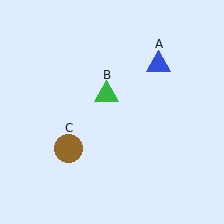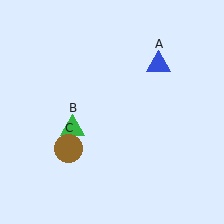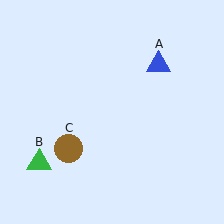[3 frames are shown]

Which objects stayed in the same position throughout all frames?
Blue triangle (object A) and brown circle (object C) remained stationary.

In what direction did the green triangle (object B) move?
The green triangle (object B) moved down and to the left.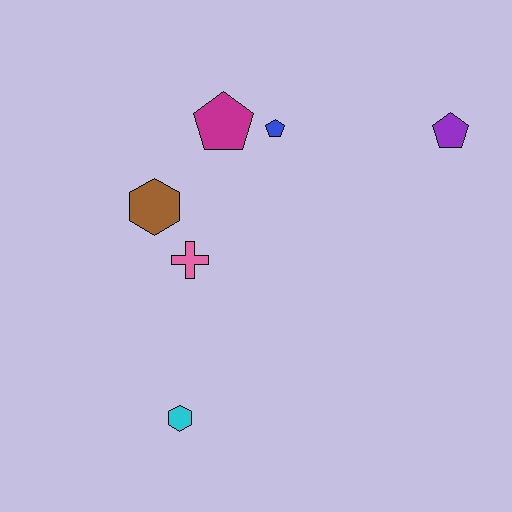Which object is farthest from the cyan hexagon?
The purple pentagon is farthest from the cyan hexagon.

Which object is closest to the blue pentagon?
The magenta pentagon is closest to the blue pentagon.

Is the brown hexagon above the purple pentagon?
No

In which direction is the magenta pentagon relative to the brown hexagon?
The magenta pentagon is above the brown hexagon.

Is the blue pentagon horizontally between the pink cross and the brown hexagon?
No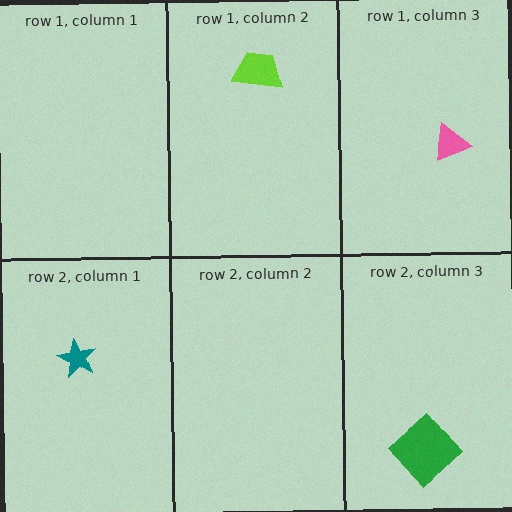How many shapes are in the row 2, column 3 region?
1.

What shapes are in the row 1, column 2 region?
The lime trapezoid.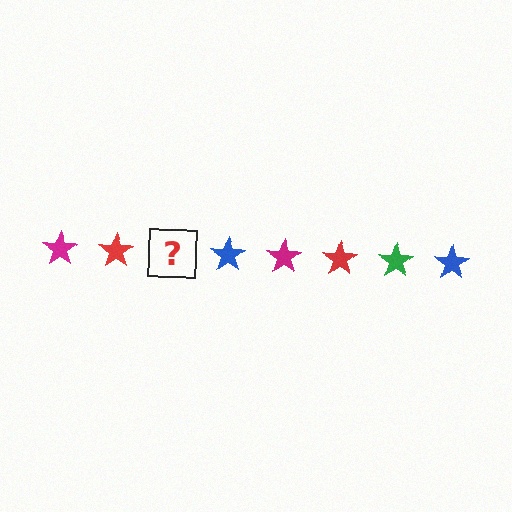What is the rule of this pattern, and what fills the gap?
The rule is that the pattern cycles through magenta, red, green, blue stars. The gap should be filled with a green star.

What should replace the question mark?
The question mark should be replaced with a green star.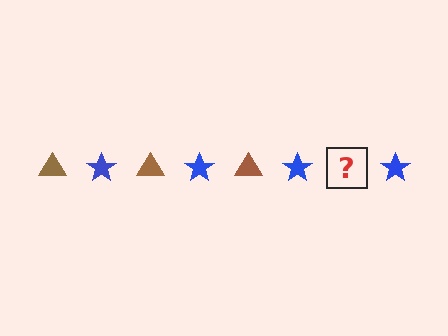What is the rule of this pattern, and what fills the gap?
The rule is that the pattern alternates between brown triangle and blue star. The gap should be filled with a brown triangle.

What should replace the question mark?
The question mark should be replaced with a brown triangle.